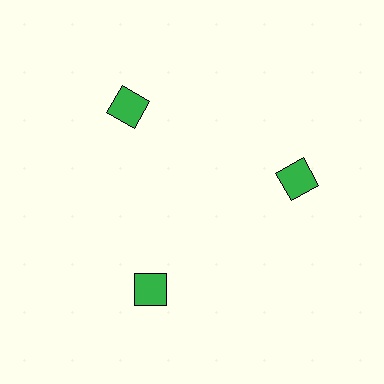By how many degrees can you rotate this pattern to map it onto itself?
The pattern maps onto itself every 120 degrees of rotation.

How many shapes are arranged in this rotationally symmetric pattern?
There are 3 shapes, arranged in 3 groups of 1.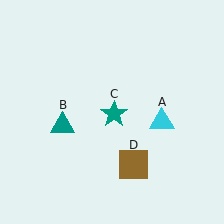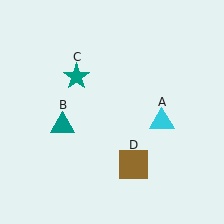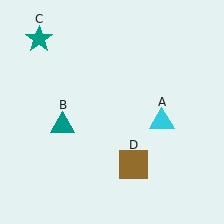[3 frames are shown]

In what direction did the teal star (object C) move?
The teal star (object C) moved up and to the left.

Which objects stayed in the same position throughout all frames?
Cyan triangle (object A) and teal triangle (object B) and brown square (object D) remained stationary.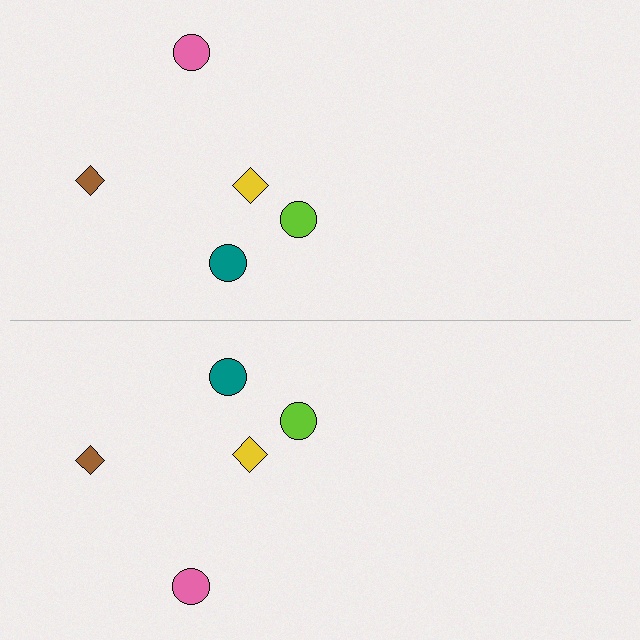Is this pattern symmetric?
Yes, this pattern has bilateral (reflection) symmetry.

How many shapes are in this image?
There are 10 shapes in this image.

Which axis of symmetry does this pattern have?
The pattern has a horizontal axis of symmetry running through the center of the image.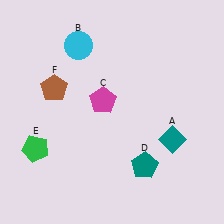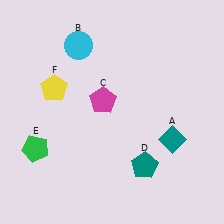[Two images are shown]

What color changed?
The pentagon (F) changed from brown in Image 1 to yellow in Image 2.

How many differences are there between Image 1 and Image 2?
There is 1 difference between the two images.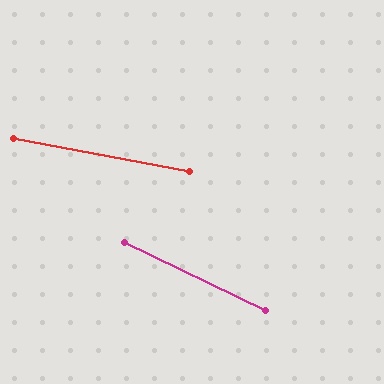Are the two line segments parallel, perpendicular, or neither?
Neither parallel nor perpendicular — they differ by about 15°.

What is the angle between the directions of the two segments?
Approximately 15 degrees.